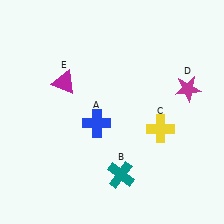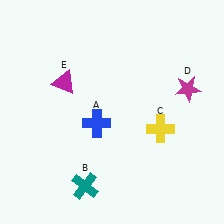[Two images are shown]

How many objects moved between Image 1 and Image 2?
1 object moved between the two images.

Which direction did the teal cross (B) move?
The teal cross (B) moved left.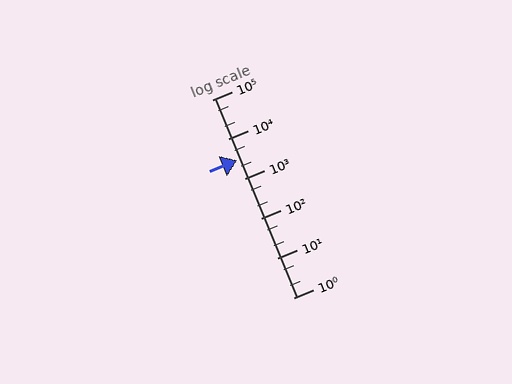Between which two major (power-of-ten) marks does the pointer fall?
The pointer is between 1000 and 10000.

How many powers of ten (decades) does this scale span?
The scale spans 5 decades, from 1 to 100000.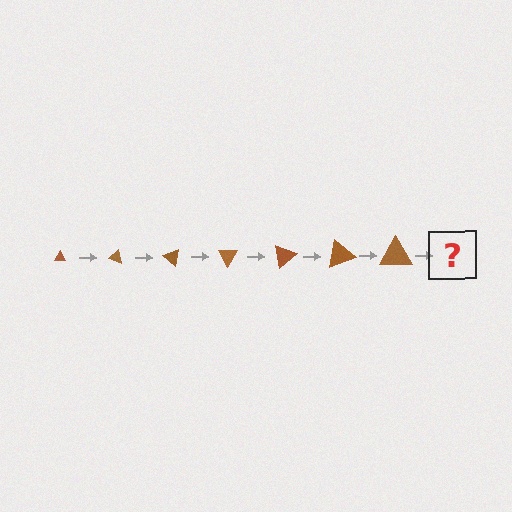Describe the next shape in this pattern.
It should be a triangle, larger than the previous one and rotated 140 degrees from the start.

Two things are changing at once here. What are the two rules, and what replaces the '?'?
The two rules are that the triangle grows larger each step and it rotates 20 degrees each step. The '?' should be a triangle, larger than the previous one and rotated 140 degrees from the start.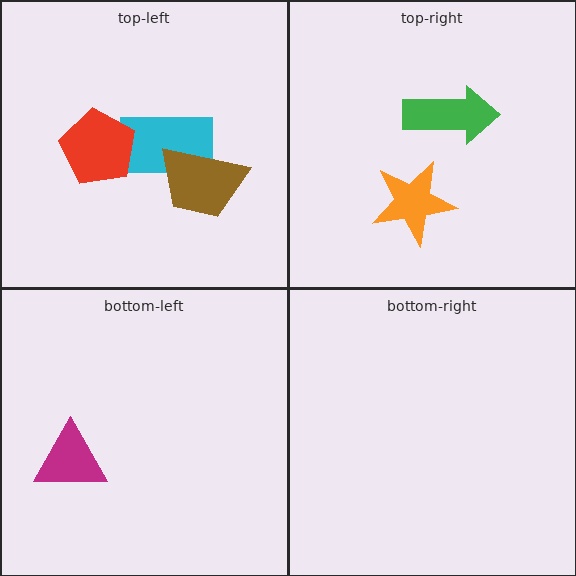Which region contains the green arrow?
The top-right region.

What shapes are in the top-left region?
The cyan rectangle, the brown trapezoid, the red pentagon.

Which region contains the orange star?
The top-right region.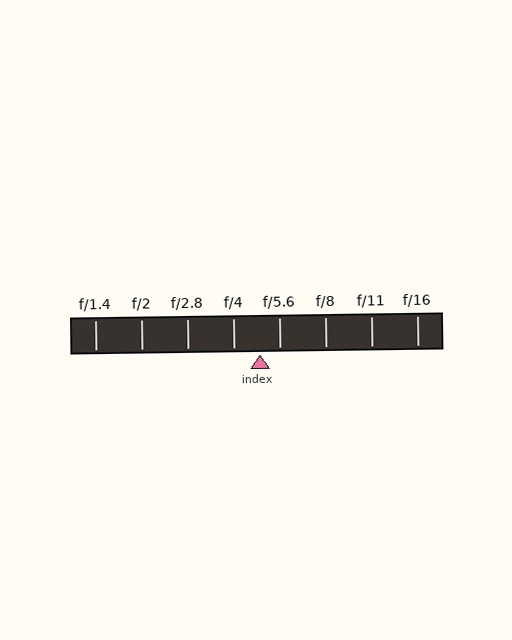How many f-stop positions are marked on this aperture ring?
There are 8 f-stop positions marked.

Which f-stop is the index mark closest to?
The index mark is closest to f/5.6.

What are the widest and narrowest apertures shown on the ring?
The widest aperture shown is f/1.4 and the narrowest is f/16.